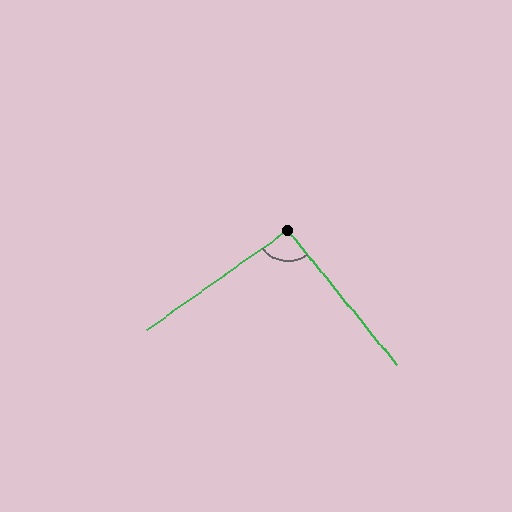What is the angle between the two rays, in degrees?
Approximately 94 degrees.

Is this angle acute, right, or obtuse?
It is approximately a right angle.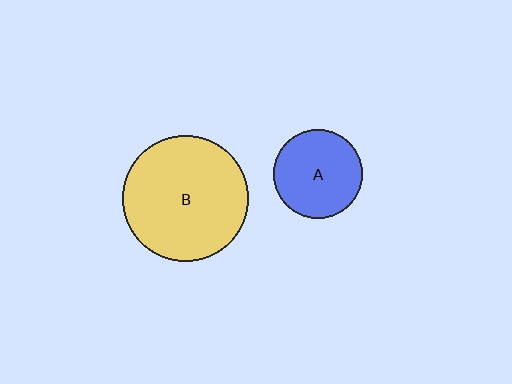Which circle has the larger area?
Circle B (yellow).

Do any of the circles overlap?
No, none of the circles overlap.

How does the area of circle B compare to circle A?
Approximately 2.0 times.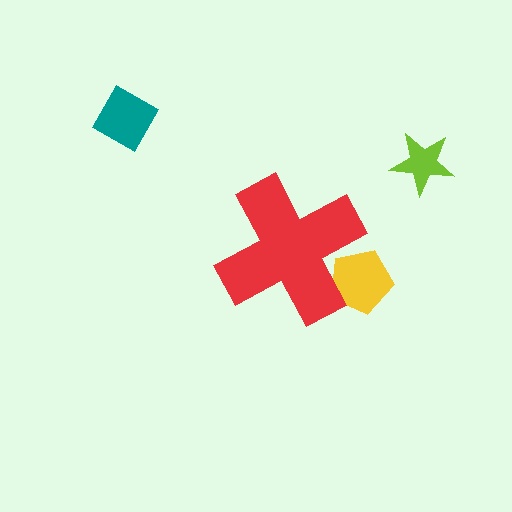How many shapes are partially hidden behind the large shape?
1 shape is partially hidden.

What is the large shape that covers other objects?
A red cross.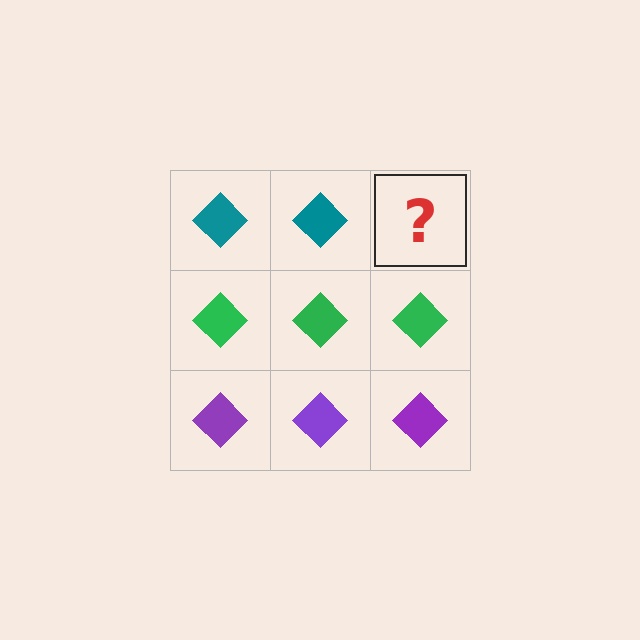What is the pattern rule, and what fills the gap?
The rule is that each row has a consistent color. The gap should be filled with a teal diamond.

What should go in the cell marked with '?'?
The missing cell should contain a teal diamond.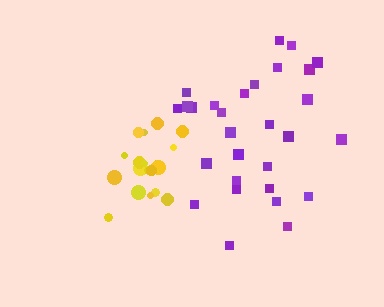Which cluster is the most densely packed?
Yellow.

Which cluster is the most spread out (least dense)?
Purple.